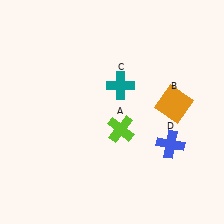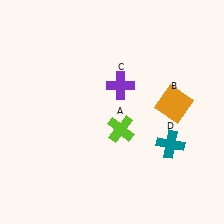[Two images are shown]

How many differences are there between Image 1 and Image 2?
There are 2 differences between the two images.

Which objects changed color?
C changed from teal to purple. D changed from blue to teal.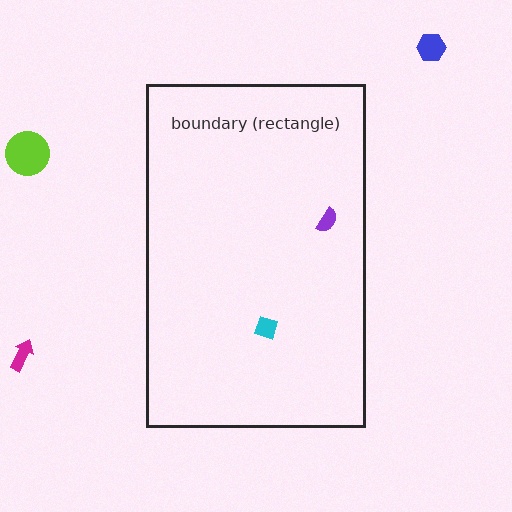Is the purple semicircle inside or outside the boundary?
Inside.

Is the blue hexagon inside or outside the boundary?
Outside.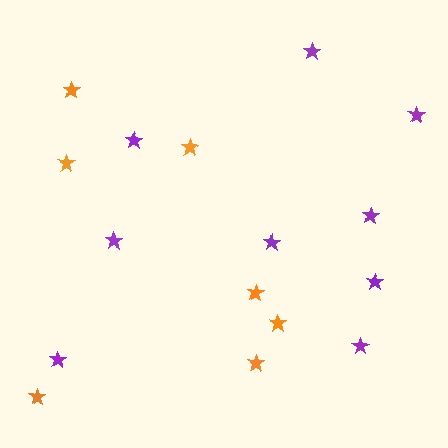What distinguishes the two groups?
There are 2 groups: one group of purple stars (9) and one group of orange stars (7).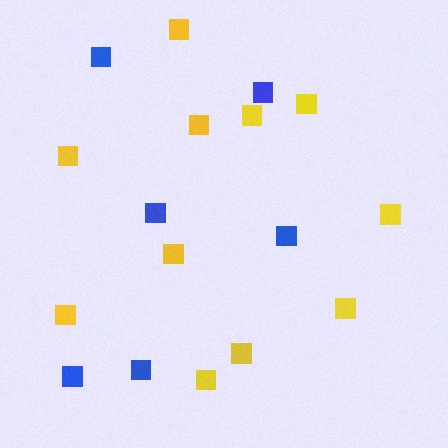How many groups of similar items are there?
There are 2 groups: one group of blue squares (6) and one group of yellow squares (11).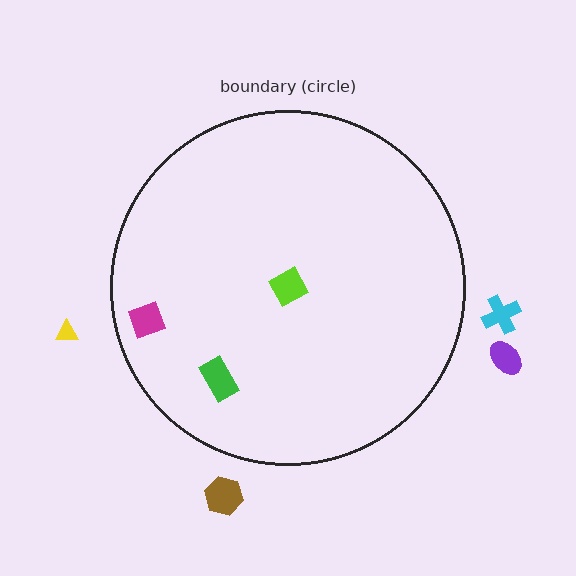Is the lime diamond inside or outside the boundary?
Inside.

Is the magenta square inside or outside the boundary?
Inside.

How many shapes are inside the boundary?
3 inside, 4 outside.